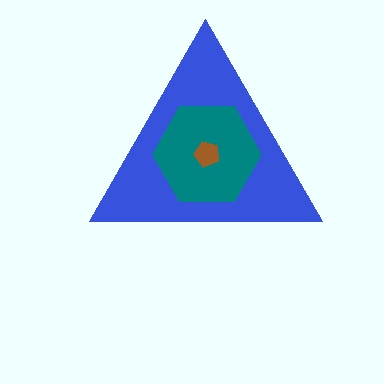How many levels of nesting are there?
3.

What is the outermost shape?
The blue triangle.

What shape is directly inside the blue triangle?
The teal hexagon.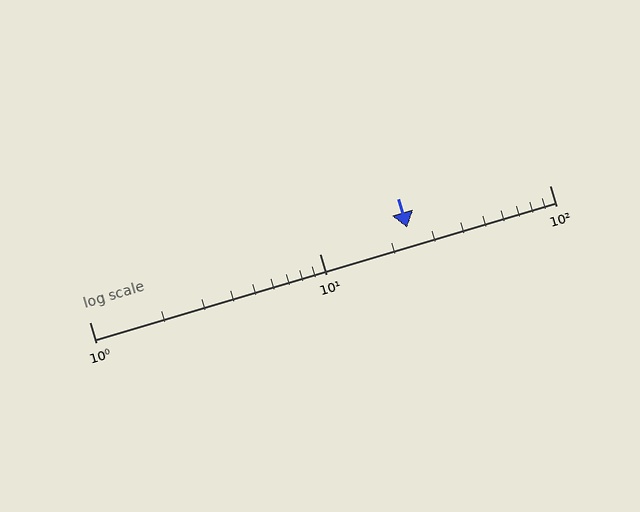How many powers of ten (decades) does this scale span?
The scale spans 2 decades, from 1 to 100.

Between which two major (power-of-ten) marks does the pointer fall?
The pointer is between 10 and 100.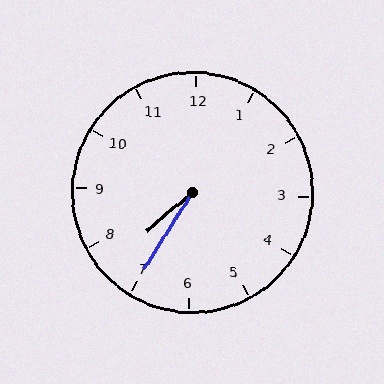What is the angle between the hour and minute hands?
Approximately 18 degrees.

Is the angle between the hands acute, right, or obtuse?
It is acute.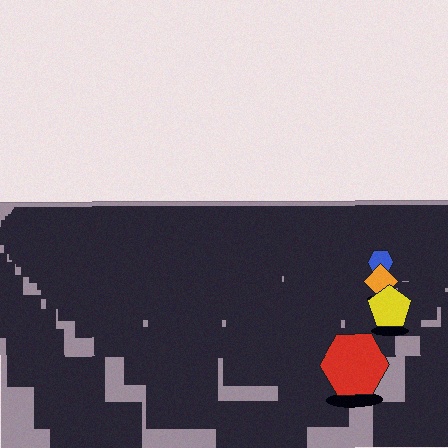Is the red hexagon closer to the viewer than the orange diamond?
Yes. The red hexagon is closer — you can tell from the texture gradient: the ground texture is coarser near it.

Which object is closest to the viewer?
The red hexagon is closest. The texture marks near it are larger and more spread out.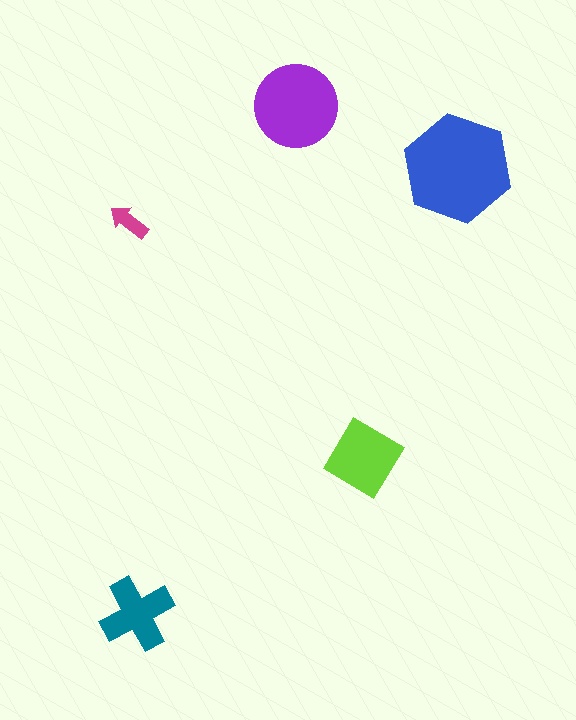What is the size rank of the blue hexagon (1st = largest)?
1st.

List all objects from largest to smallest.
The blue hexagon, the purple circle, the lime diamond, the teal cross, the magenta arrow.